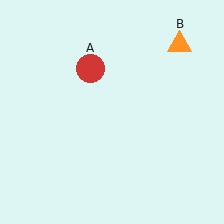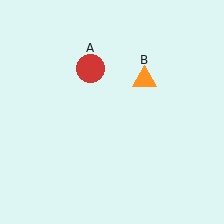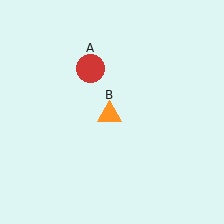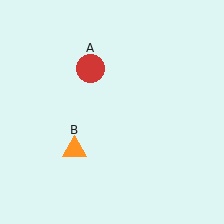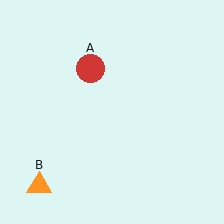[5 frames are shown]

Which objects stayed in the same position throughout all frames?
Red circle (object A) remained stationary.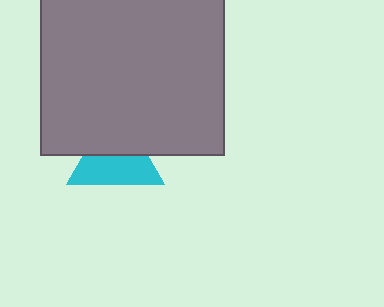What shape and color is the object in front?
The object in front is a gray rectangle.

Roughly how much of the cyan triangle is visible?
About half of it is visible (roughly 57%).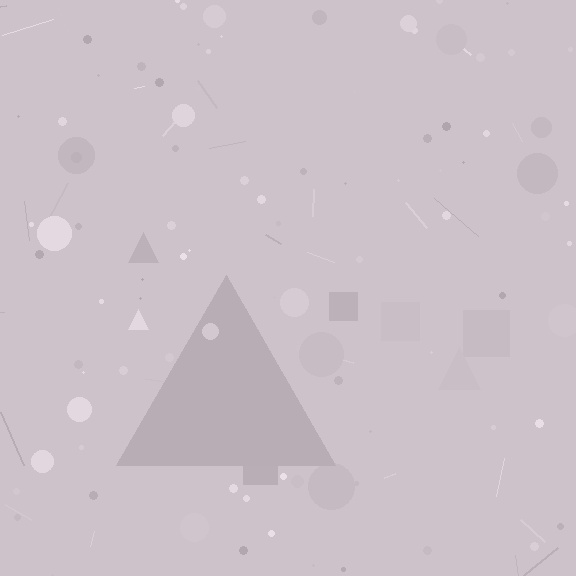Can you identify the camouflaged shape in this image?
The camouflaged shape is a triangle.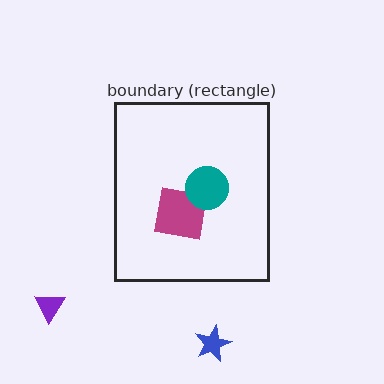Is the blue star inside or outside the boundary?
Outside.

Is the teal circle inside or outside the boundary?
Inside.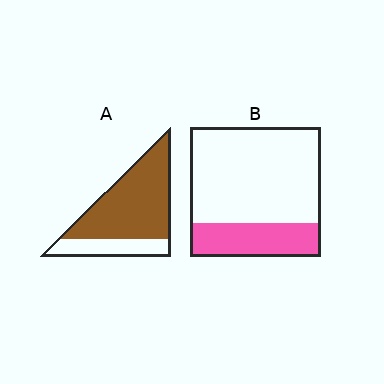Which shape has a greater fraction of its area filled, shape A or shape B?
Shape A.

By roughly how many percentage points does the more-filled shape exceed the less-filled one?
By roughly 50 percentage points (A over B).